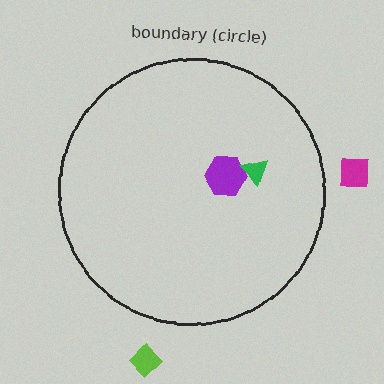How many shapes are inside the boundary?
2 inside, 2 outside.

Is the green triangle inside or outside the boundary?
Inside.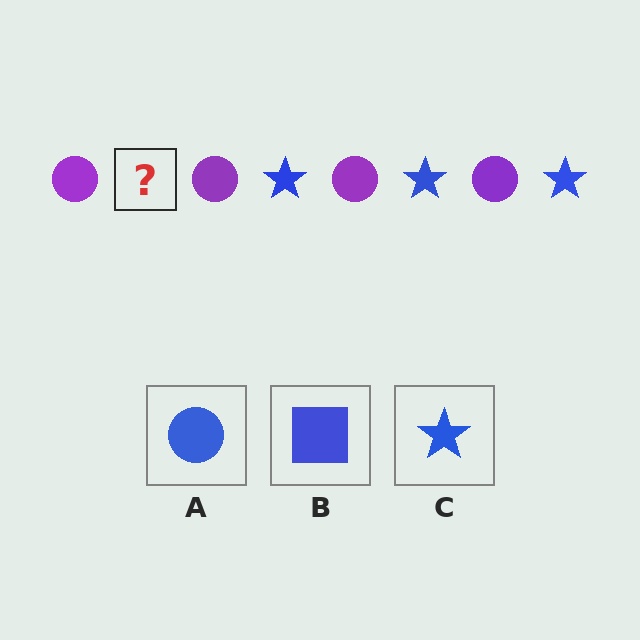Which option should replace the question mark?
Option C.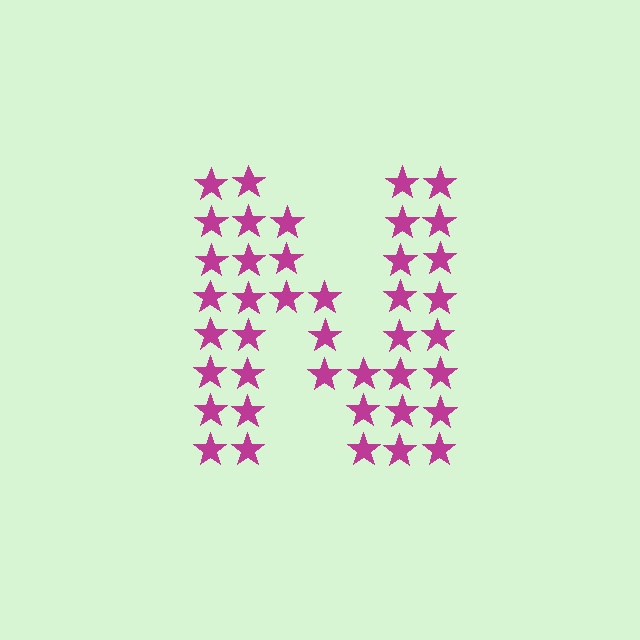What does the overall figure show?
The overall figure shows the letter N.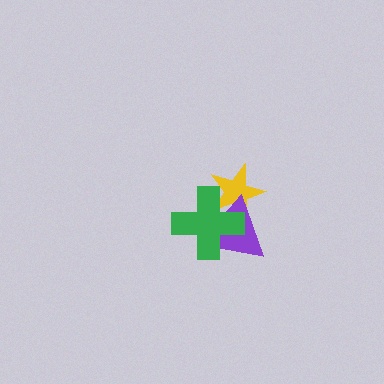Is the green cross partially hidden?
No, no other shape covers it.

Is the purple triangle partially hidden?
Yes, it is partially covered by another shape.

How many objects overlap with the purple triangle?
2 objects overlap with the purple triangle.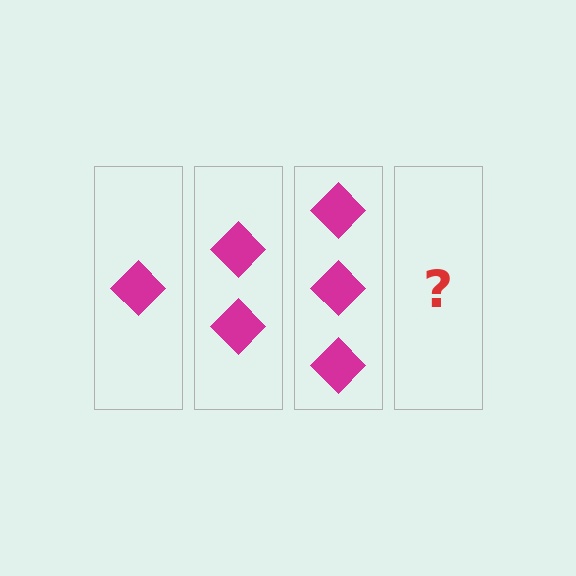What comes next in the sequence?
The next element should be 4 diamonds.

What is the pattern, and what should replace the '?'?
The pattern is that each step adds one more diamond. The '?' should be 4 diamonds.